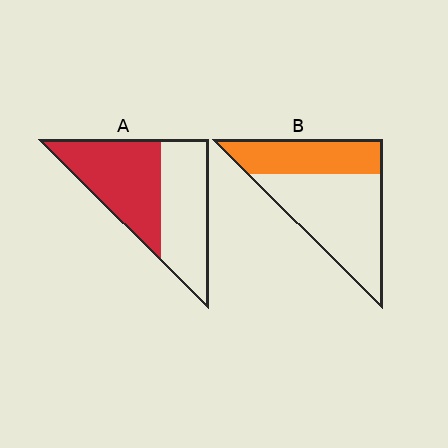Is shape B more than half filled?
No.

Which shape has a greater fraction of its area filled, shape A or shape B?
Shape A.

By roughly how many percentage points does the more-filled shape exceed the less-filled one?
By roughly 15 percentage points (A over B).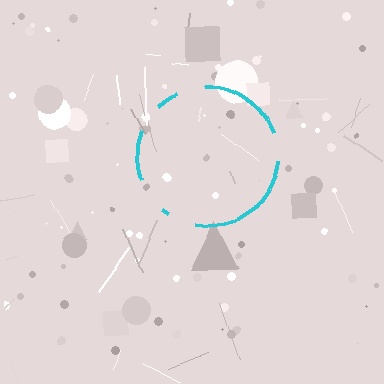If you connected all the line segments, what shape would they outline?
They would outline a circle.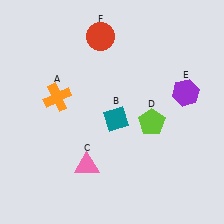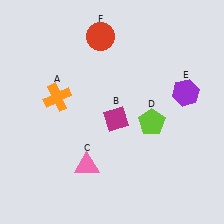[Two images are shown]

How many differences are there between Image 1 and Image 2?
There is 1 difference between the two images.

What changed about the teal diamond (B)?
In Image 1, B is teal. In Image 2, it changed to magenta.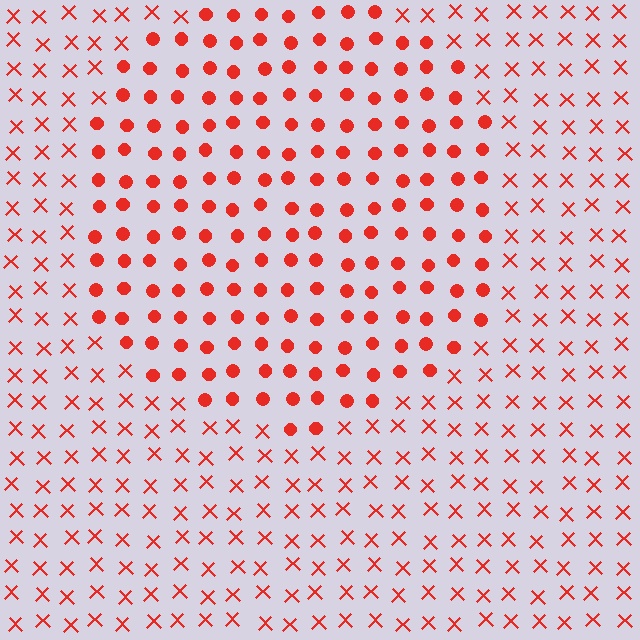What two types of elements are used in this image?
The image uses circles inside the circle region and X marks outside it.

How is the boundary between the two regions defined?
The boundary is defined by a change in element shape: circles inside vs. X marks outside. All elements share the same color and spacing.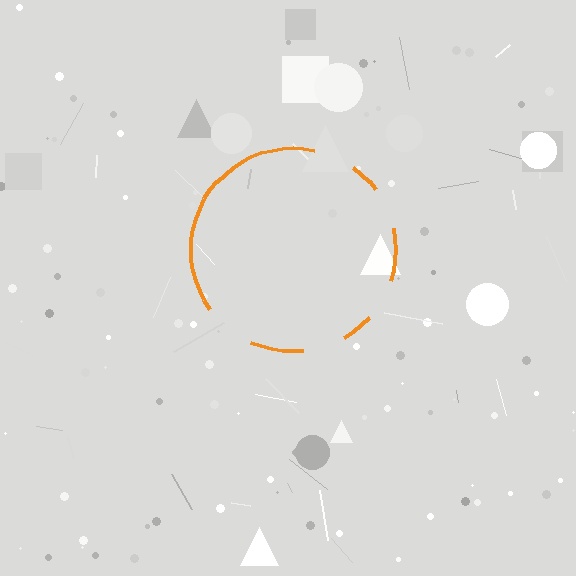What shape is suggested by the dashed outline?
The dashed outline suggests a circle.